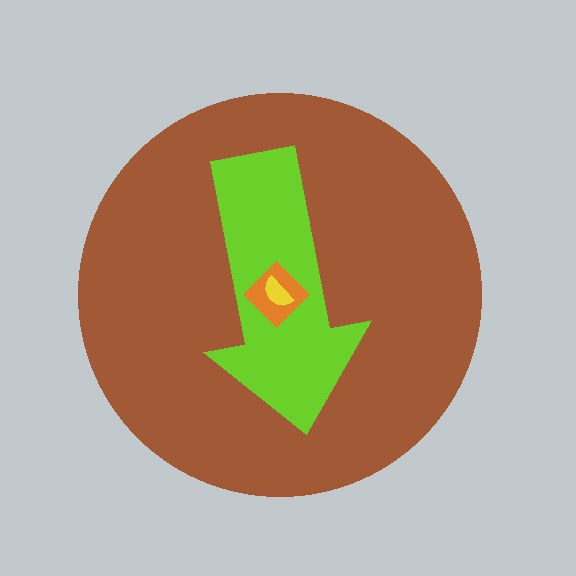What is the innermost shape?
The yellow semicircle.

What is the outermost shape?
The brown circle.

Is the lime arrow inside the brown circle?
Yes.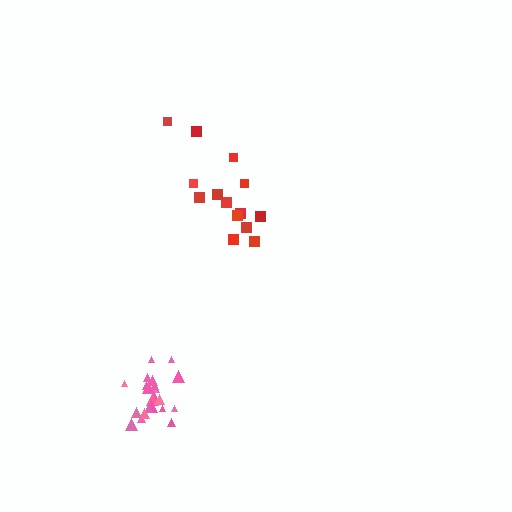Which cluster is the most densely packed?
Pink.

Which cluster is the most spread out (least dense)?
Red.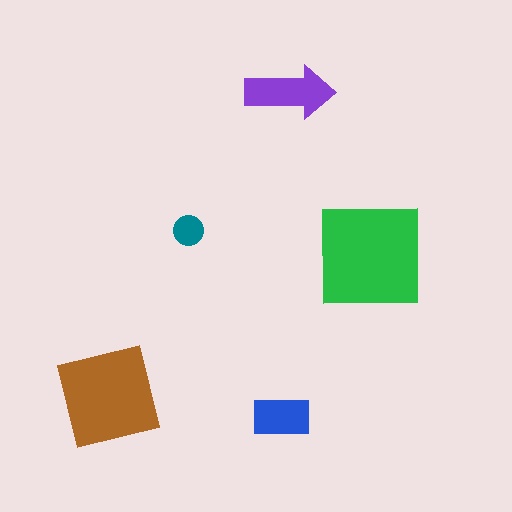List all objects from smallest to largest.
The teal circle, the blue rectangle, the purple arrow, the brown square, the green square.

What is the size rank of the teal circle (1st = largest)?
5th.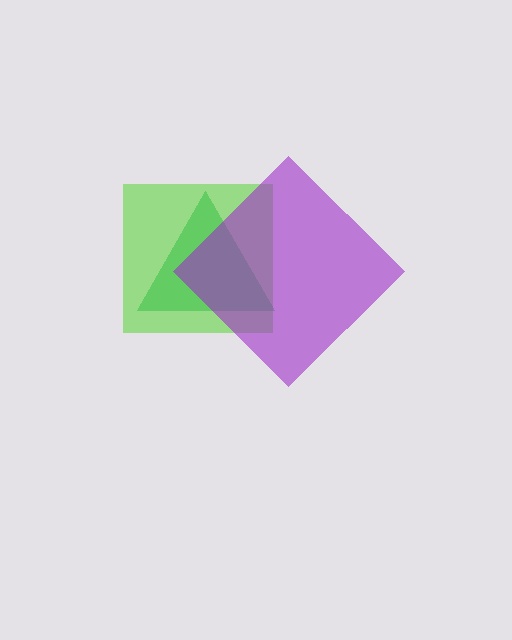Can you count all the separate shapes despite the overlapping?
Yes, there are 3 separate shapes.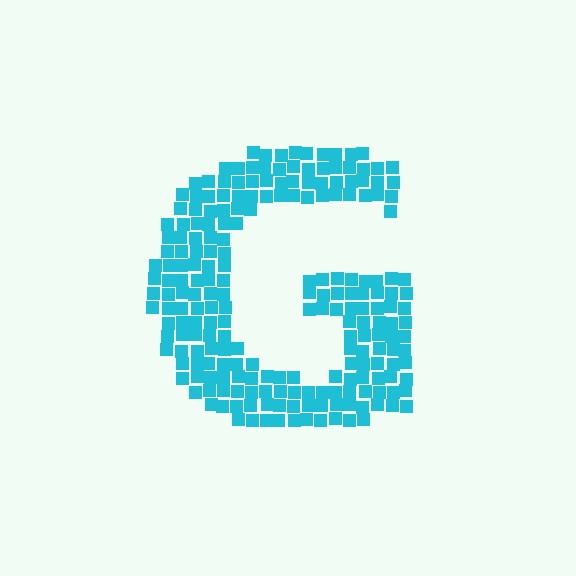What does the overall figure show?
The overall figure shows the letter G.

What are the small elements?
The small elements are squares.